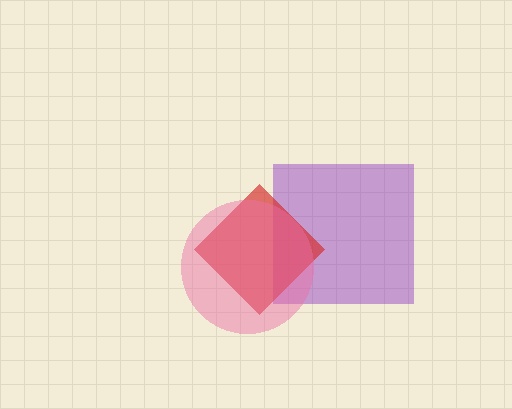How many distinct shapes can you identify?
There are 3 distinct shapes: a purple square, a red diamond, a pink circle.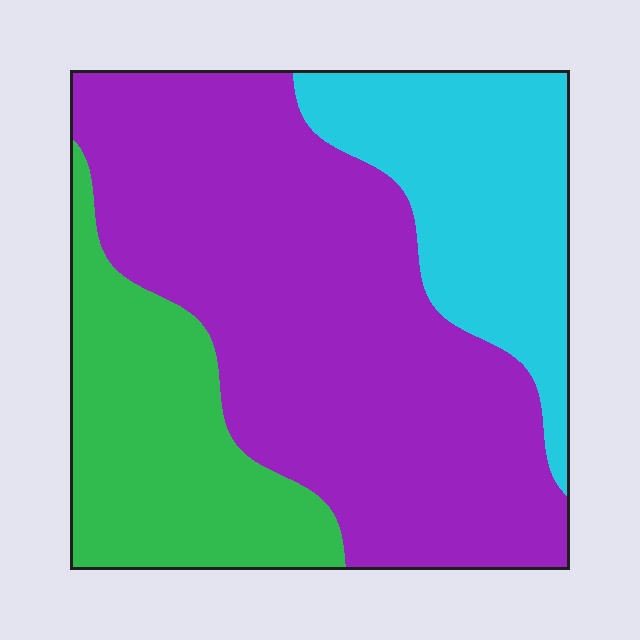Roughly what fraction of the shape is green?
Green covers 23% of the shape.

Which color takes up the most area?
Purple, at roughly 55%.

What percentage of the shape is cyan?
Cyan covers 22% of the shape.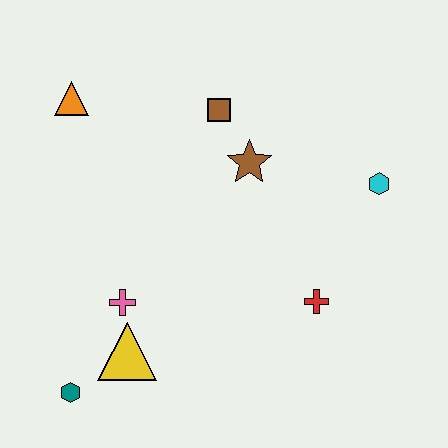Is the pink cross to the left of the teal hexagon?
No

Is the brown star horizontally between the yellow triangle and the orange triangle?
No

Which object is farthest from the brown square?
The teal hexagon is farthest from the brown square.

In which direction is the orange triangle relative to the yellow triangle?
The orange triangle is above the yellow triangle.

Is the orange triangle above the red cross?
Yes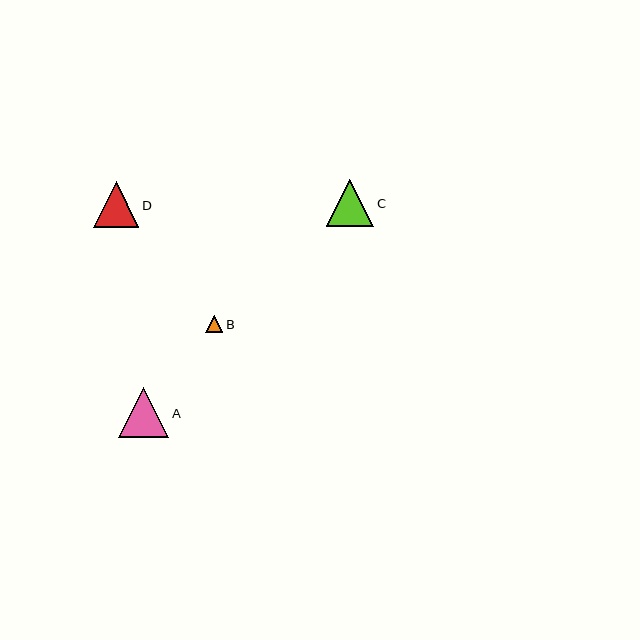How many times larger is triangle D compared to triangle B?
Triangle D is approximately 2.7 times the size of triangle B.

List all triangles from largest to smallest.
From largest to smallest: A, C, D, B.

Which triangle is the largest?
Triangle A is the largest with a size of approximately 50 pixels.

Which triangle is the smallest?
Triangle B is the smallest with a size of approximately 17 pixels.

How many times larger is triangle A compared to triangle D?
Triangle A is approximately 1.1 times the size of triangle D.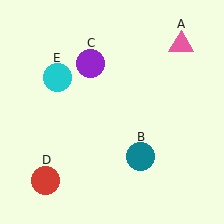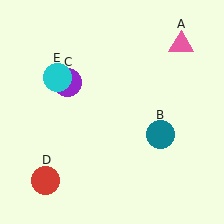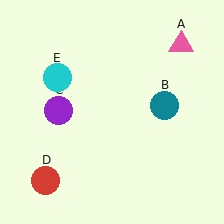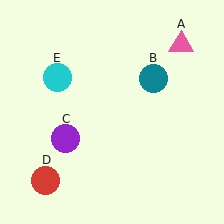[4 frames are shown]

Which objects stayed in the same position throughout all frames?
Pink triangle (object A) and red circle (object D) and cyan circle (object E) remained stationary.